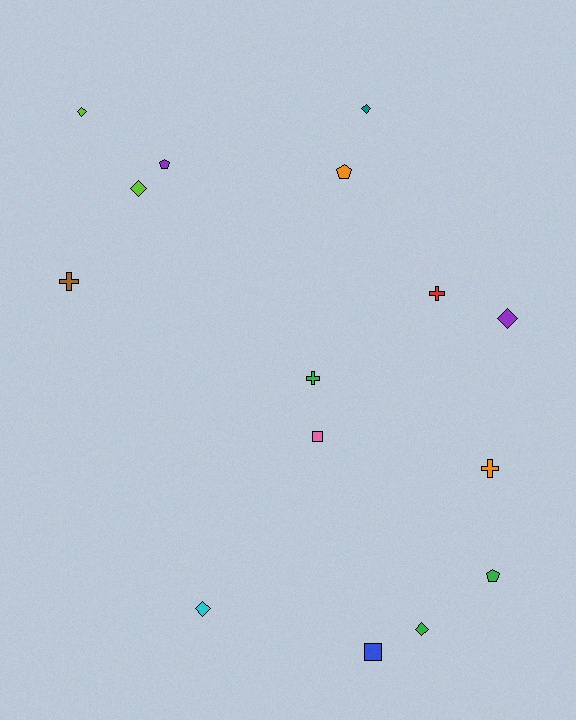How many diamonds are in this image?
There are 6 diamonds.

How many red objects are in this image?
There is 1 red object.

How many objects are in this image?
There are 15 objects.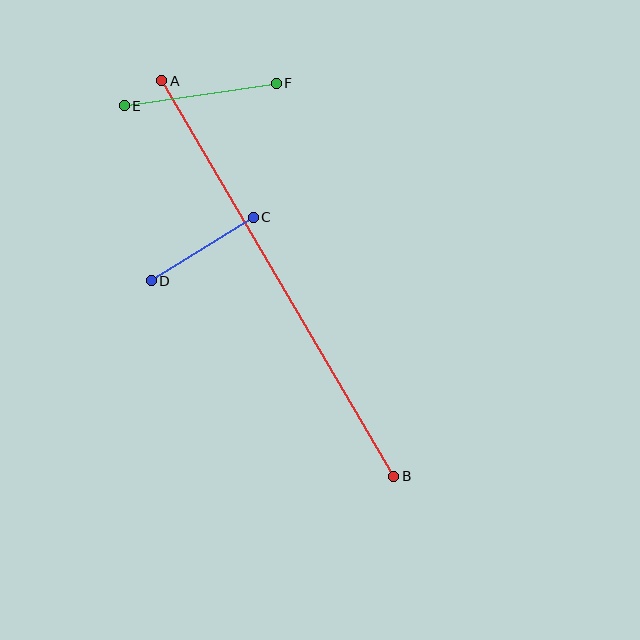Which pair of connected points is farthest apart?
Points A and B are farthest apart.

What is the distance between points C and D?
The distance is approximately 120 pixels.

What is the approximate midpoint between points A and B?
The midpoint is at approximately (278, 279) pixels.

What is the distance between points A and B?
The distance is approximately 458 pixels.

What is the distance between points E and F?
The distance is approximately 153 pixels.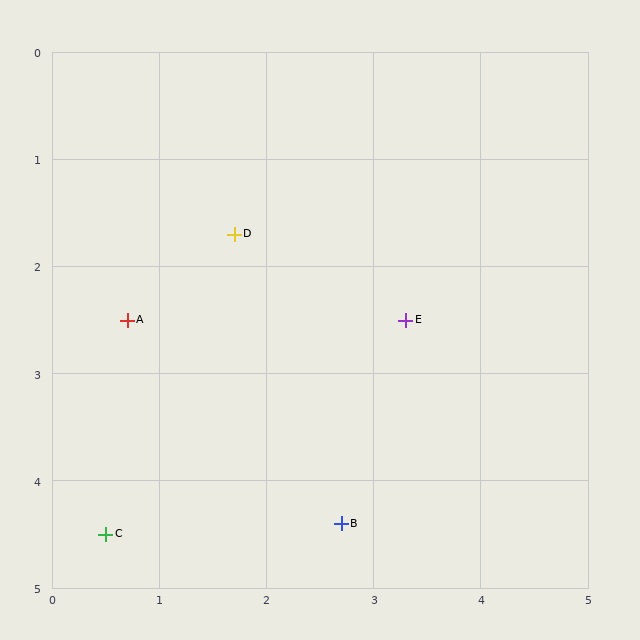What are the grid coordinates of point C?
Point C is at approximately (0.5, 4.5).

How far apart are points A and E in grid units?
Points A and E are about 2.6 grid units apart.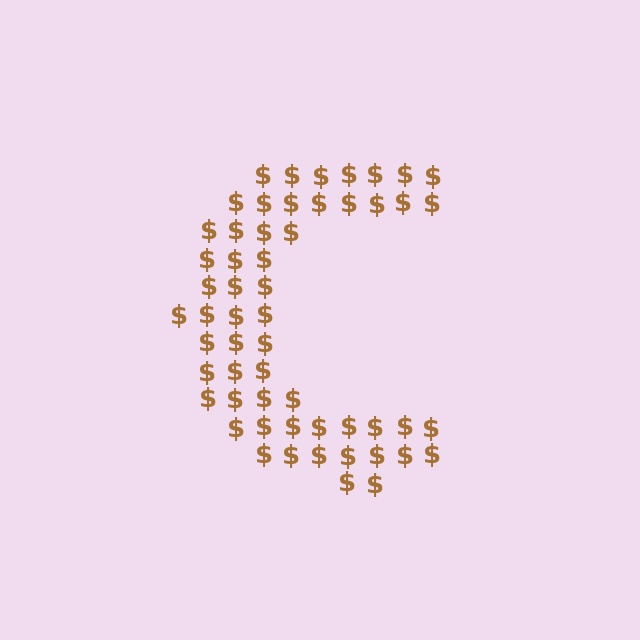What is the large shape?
The large shape is the letter C.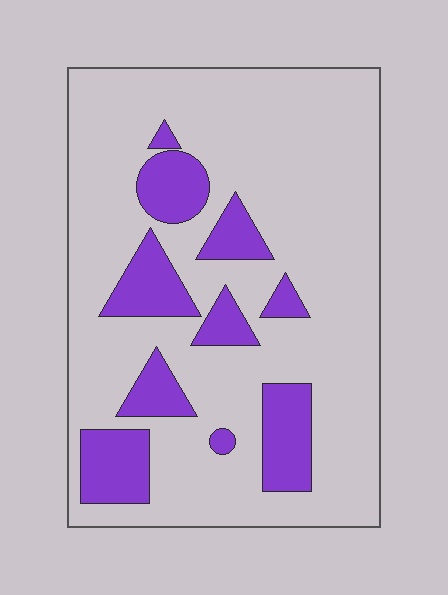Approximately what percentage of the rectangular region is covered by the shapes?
Approximately 20%.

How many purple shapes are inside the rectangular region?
10.